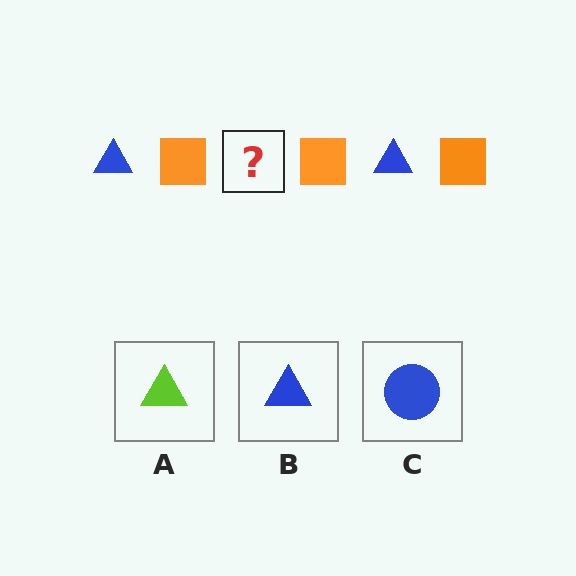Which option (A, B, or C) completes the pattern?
B.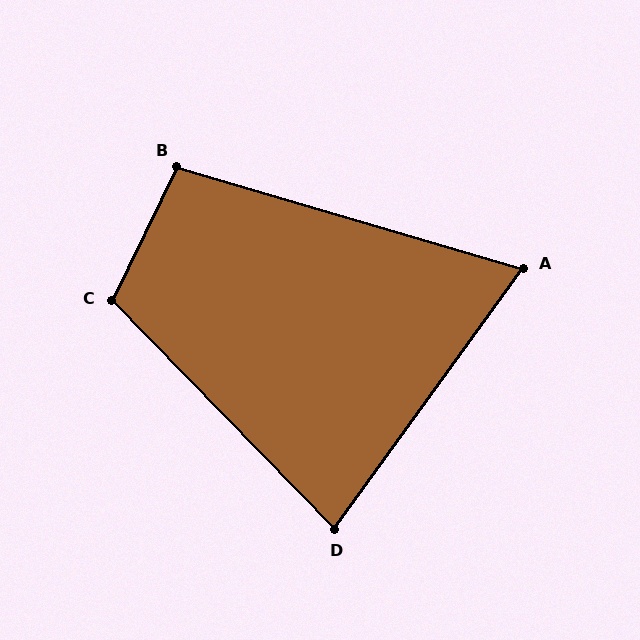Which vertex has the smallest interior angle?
A, at approximately 70 degrees.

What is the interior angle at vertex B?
Approximately 100 degrees (obtuse).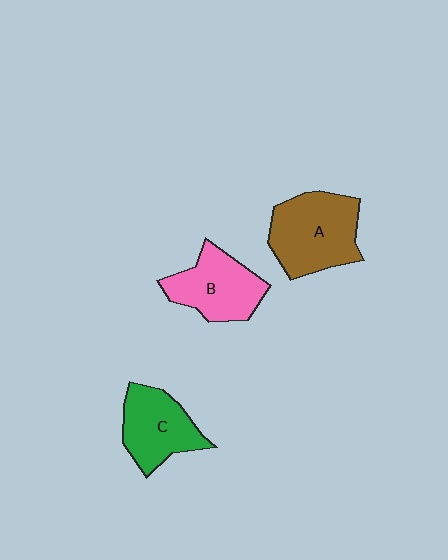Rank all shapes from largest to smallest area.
From largest to smallest: A (brown), B (pink), C (green).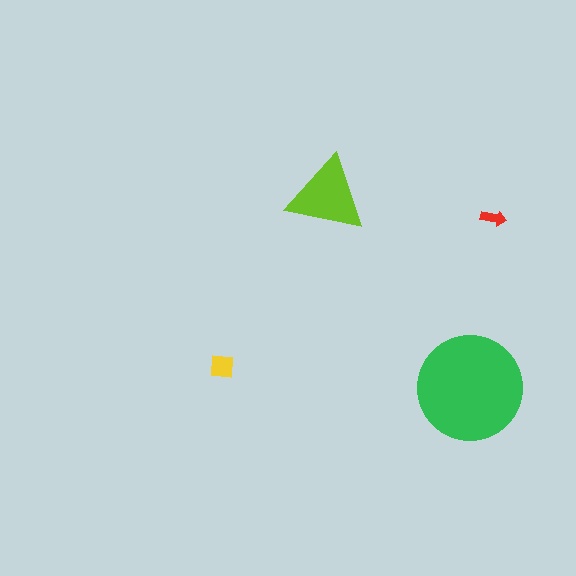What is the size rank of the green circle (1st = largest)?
1st.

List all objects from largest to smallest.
The green circle, the lime triangle, the yellow square, the red arrow.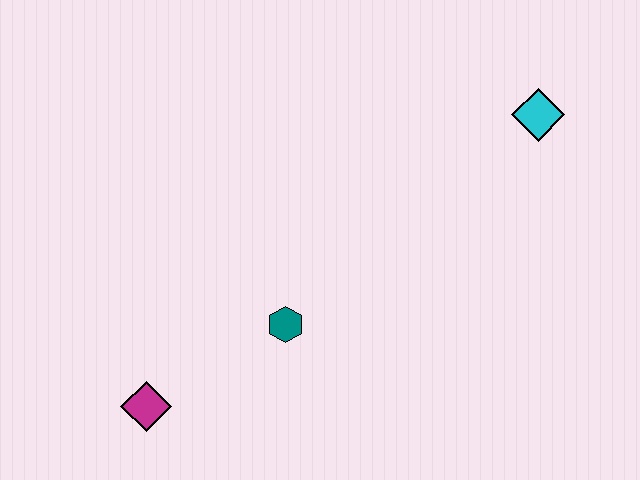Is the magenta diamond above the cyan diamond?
No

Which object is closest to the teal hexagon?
The magenta diamond is closest to the teal hexagon.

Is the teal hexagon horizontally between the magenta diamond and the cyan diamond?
Yes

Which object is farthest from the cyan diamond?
The magenta diamond is farthest from the cyan diamond.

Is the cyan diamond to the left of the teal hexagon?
No